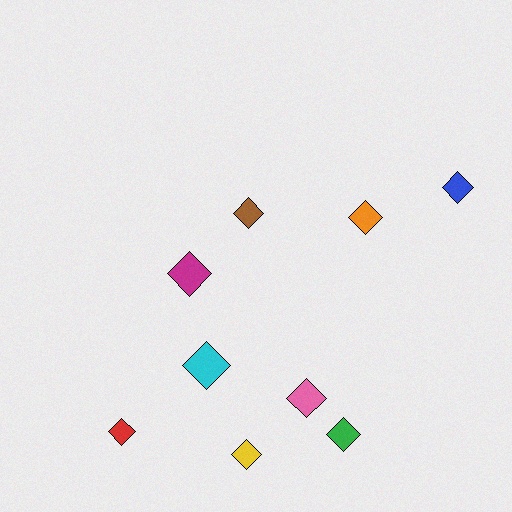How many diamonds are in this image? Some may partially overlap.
There are 9 diamonds.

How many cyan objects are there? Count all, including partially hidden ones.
There is 1 cyan object.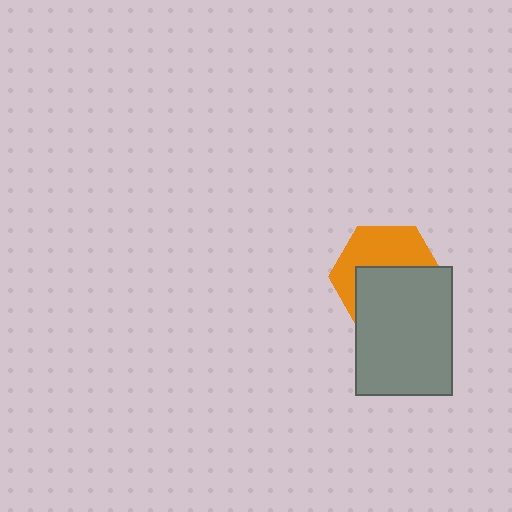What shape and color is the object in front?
The object in front is a gray rectangle.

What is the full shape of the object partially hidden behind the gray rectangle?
The partially hidden object is an orange hexagon.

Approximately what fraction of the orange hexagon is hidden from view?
Roughly 53% of the orange hexagon is hidden behind the gray rectangle.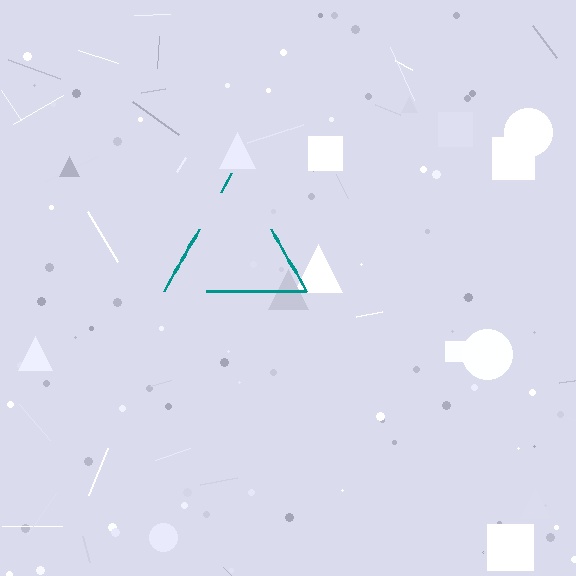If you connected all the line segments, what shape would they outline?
They would outline a triangle.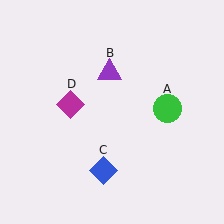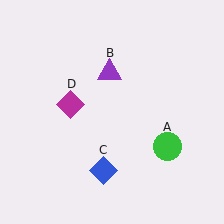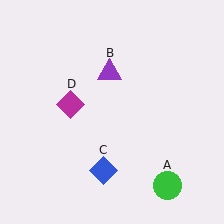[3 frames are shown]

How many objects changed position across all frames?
1 object changed position: green circle (object A).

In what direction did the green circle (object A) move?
The green circle (object A) moved down.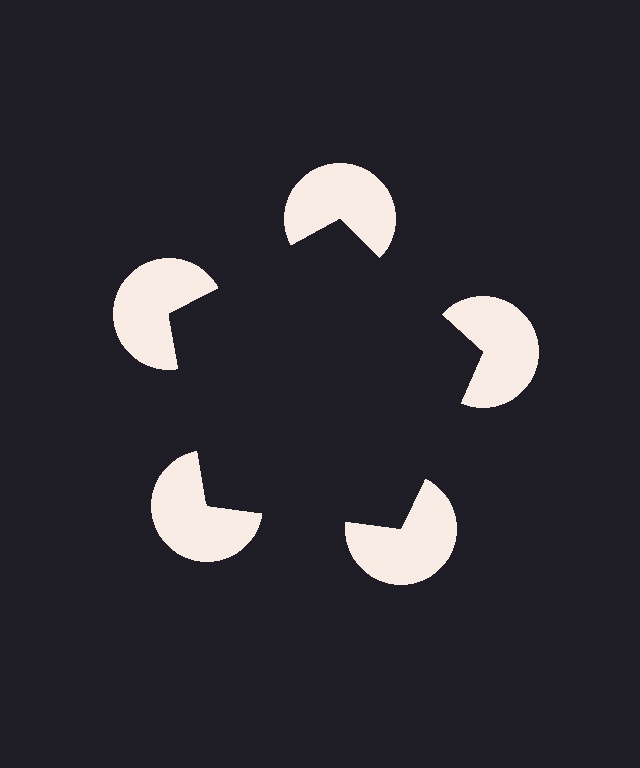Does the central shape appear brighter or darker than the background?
It typically appears slightly darker than the background, even though no actual brightness change is drawn.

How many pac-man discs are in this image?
There are 5 — one at each vertex of the illusory pentagon.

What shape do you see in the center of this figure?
An illusory pentagon — its edges are inferred from the aligned wedge cuts in the pac-man discs, not physically drawn.